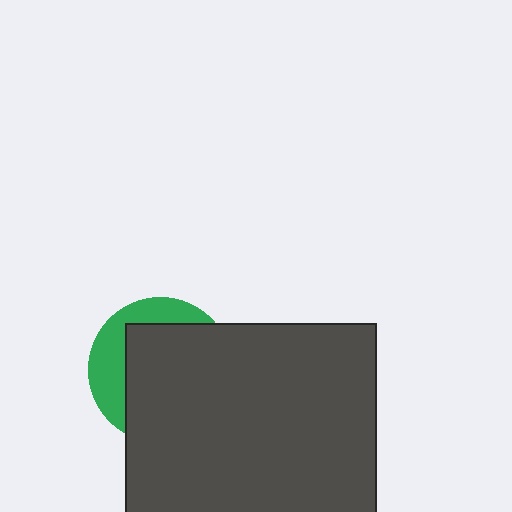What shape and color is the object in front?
The object in front is a dark gray square.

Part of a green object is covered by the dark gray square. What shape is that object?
It is a circle.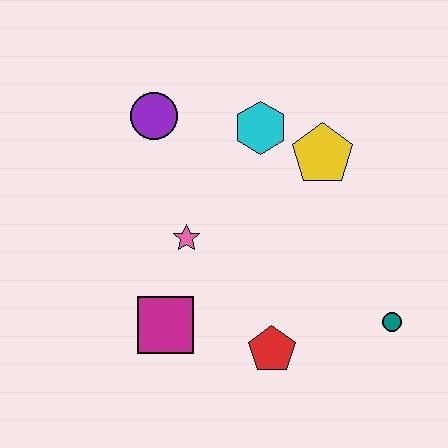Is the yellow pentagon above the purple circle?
No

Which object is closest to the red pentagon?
The magenta square is closest to the red pentagon.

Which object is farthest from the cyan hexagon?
The teal circle is farthest from the cyan hexagon.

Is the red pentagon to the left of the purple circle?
No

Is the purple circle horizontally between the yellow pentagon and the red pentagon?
No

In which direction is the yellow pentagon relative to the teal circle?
The yellow pentagon is above the teal circle.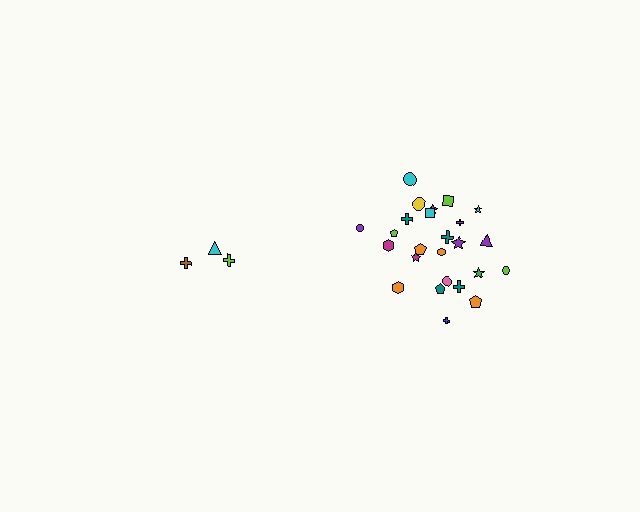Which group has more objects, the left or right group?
The right group.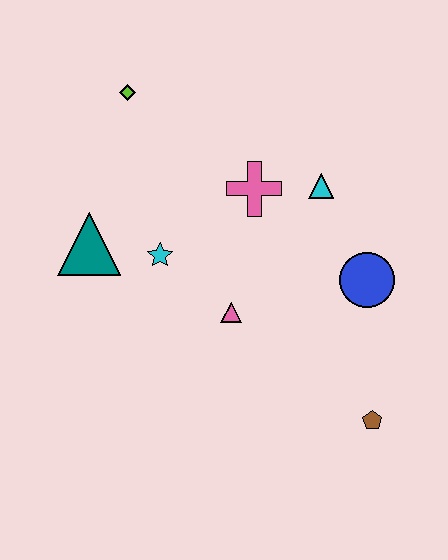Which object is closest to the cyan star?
The teal triangle is closest to the cyan star.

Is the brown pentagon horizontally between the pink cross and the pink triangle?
No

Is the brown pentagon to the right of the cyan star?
Yes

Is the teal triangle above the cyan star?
Yes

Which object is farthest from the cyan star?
The brown pentagon is farthest from the cyan star.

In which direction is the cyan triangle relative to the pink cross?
The cyan triangle is to the right of the pink cross.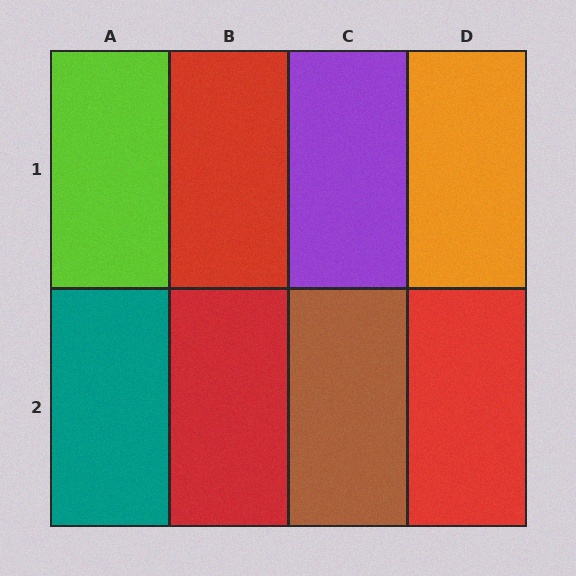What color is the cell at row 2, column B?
Red.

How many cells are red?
3 cells are red.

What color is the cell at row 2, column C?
Brown.